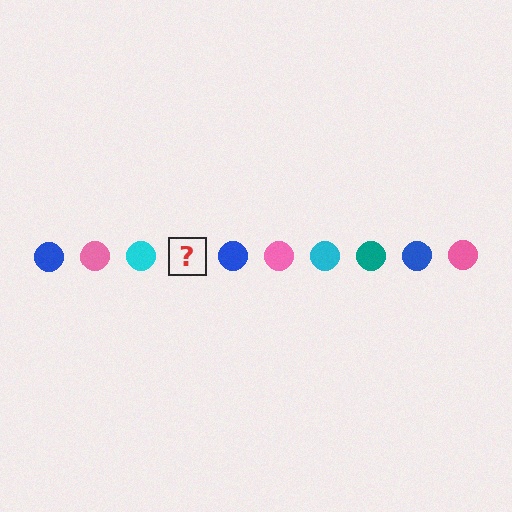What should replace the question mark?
The question mark should be replaced with a teal circle.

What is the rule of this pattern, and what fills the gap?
The rule is that the pattern cycles through blue, pink, cyan, teal circles. The gap should be filled with a teal circle.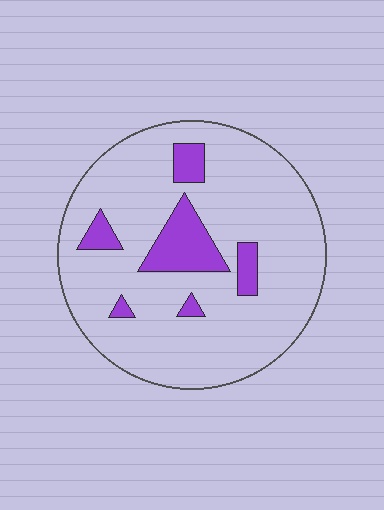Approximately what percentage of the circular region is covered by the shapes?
Approximately 15%.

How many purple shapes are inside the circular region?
6.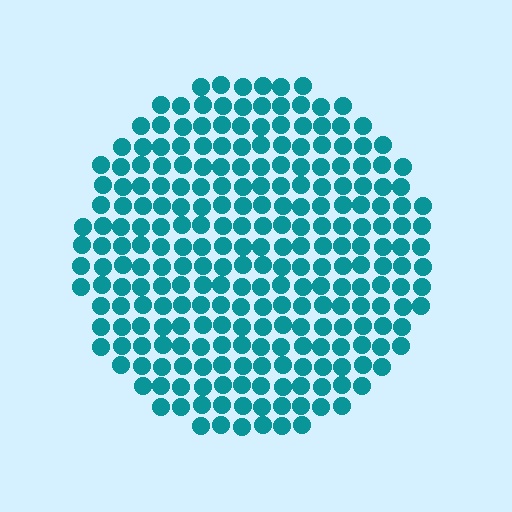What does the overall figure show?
The overall figure shows a circle.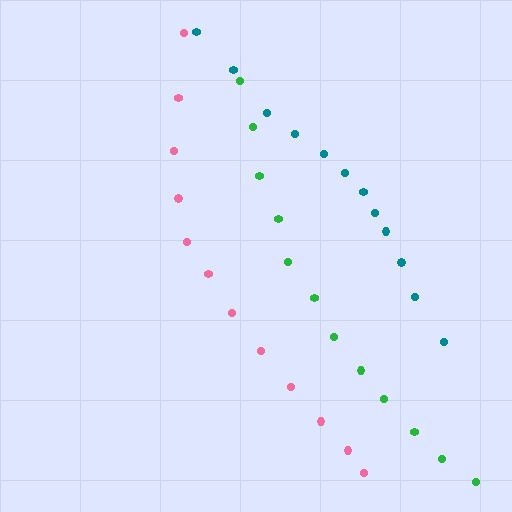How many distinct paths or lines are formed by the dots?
There are 3 distinct paths.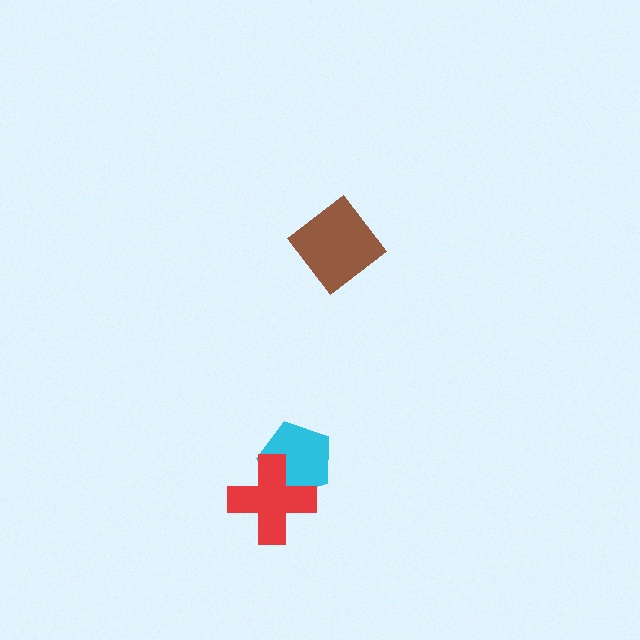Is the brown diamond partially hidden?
No, no other shape covers it.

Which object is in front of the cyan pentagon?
The red cross is in front of the cyan pentagon.